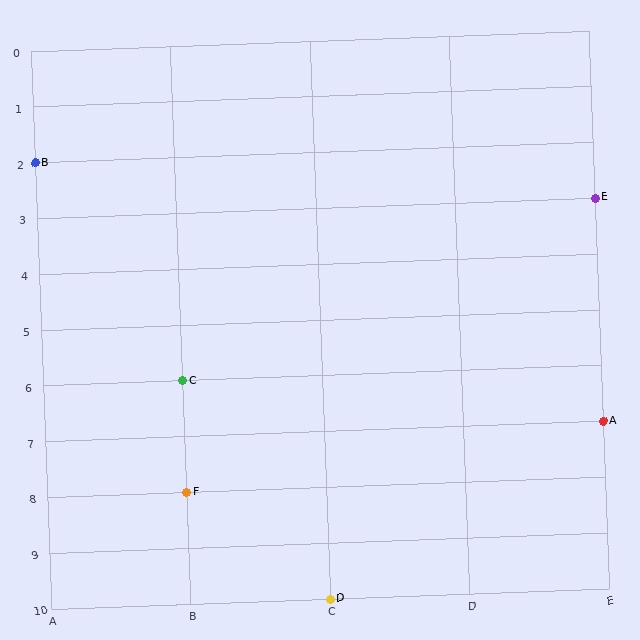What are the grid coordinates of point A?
Point A is at grid coordinates (E, 7).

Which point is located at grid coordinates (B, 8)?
Point F is at (B, 8).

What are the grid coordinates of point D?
Point D is at grid coordinates (C, 10).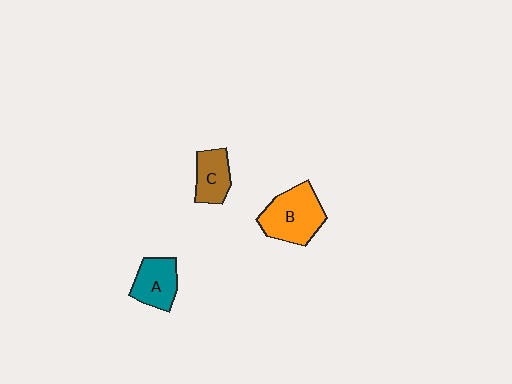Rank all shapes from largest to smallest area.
From largest to smallest: B (orange), A (teal), C (brown).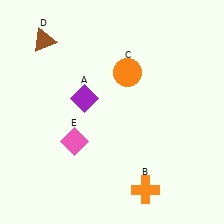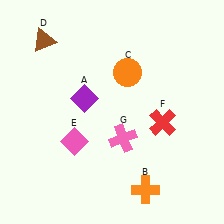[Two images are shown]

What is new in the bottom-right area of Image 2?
A red cross (F) was added in the bottom-right area of Image 2.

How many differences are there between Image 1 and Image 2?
There are 2 differences between the two images.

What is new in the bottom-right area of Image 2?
A pink cross (G) was added in the bottom-right area of Image 2.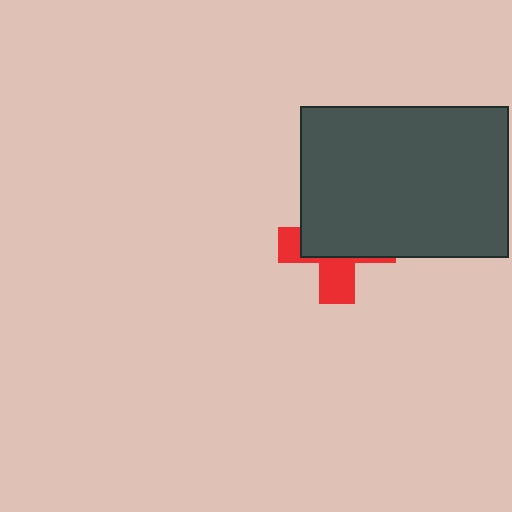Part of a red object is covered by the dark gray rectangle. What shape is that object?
It is a cross.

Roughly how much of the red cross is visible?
A small part of it is visible (roughly 39%).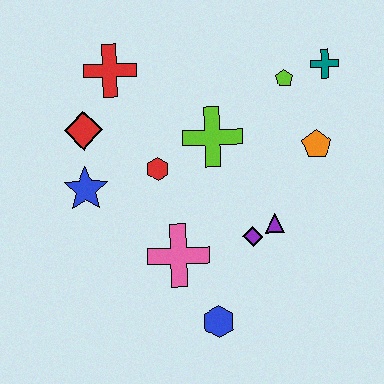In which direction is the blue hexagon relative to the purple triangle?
The blue hexagon is below the purple triangle.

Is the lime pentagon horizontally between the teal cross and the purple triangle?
Yes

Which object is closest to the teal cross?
The lime pentagon is closest to the teal cross.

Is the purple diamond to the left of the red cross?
No